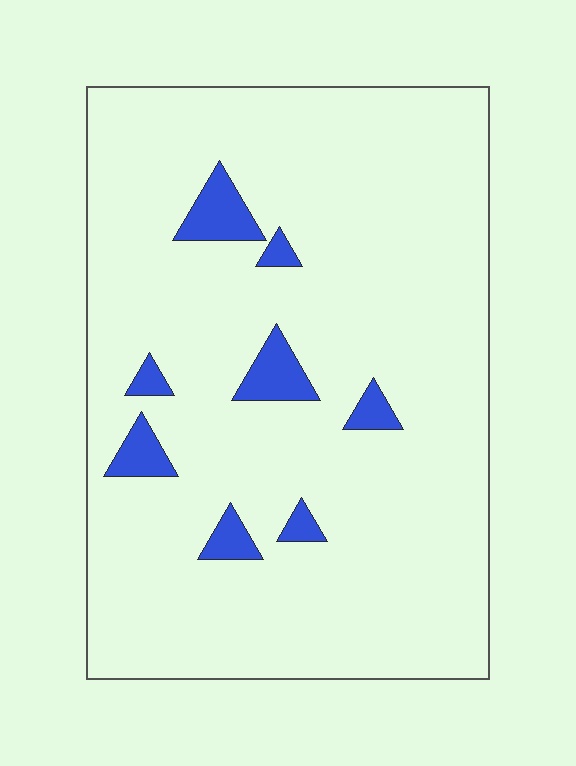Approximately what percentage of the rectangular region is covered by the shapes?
Approximately 5%.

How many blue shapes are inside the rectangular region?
8.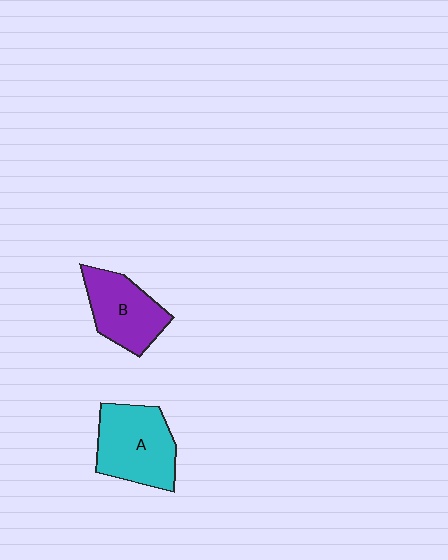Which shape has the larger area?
Shape A (cyan).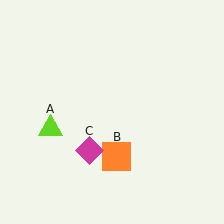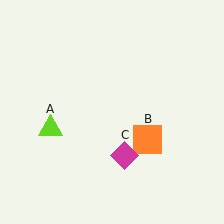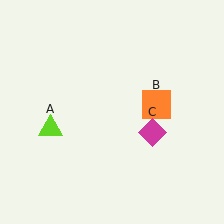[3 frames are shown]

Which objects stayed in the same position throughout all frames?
Lime triangle (object A) remained stationary.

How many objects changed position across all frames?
2 objects changed position: orange square (object B), magenta diamond (object C).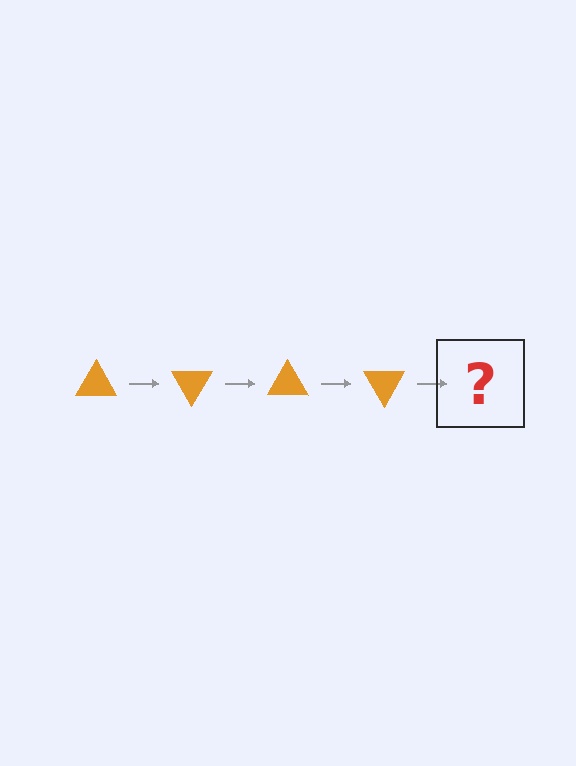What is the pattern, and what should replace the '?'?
The pattern is that the triangle rotates 60 degrees each step. The '?' should be an orange triangle rotated 240 degrees.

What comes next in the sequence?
The next element should be an orange triangle rotated 240 degrees.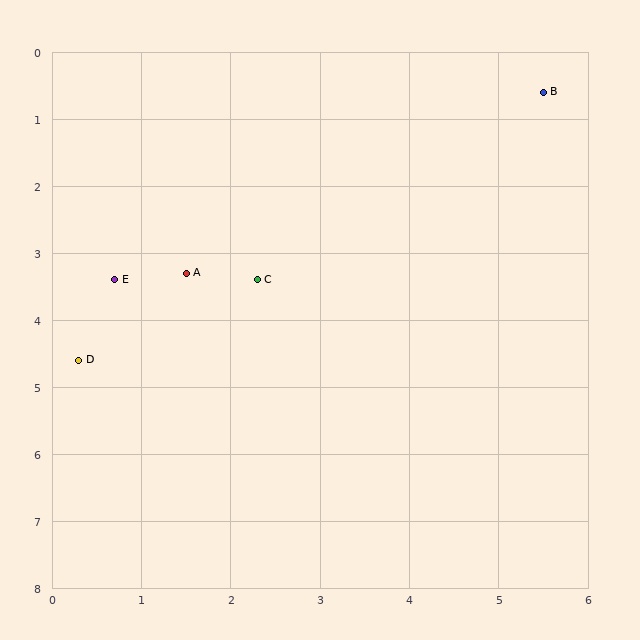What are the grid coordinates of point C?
Point C is at approximately (2.3, 3.4).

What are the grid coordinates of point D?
Point D is at approximately (0.3, 4.6).